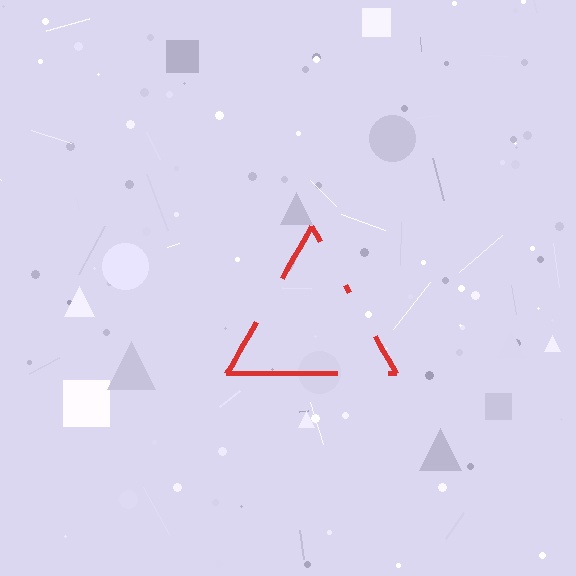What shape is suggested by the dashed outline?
The dashed outline suggests a triangle.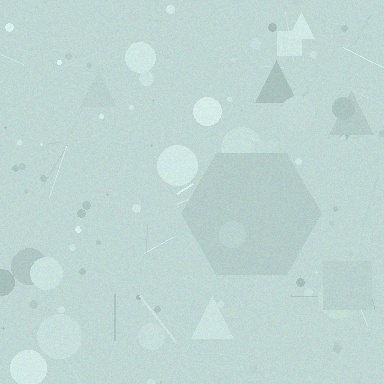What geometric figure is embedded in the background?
A hexagon is embedded in the background.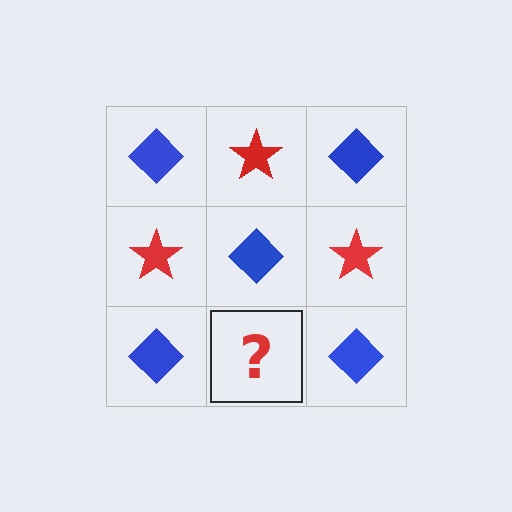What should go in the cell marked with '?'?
The missing cell should contain a red star.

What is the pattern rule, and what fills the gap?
The rule is that it alternates blue diamond and red star in a checkerboard pattern. The gap should be filled with a red star.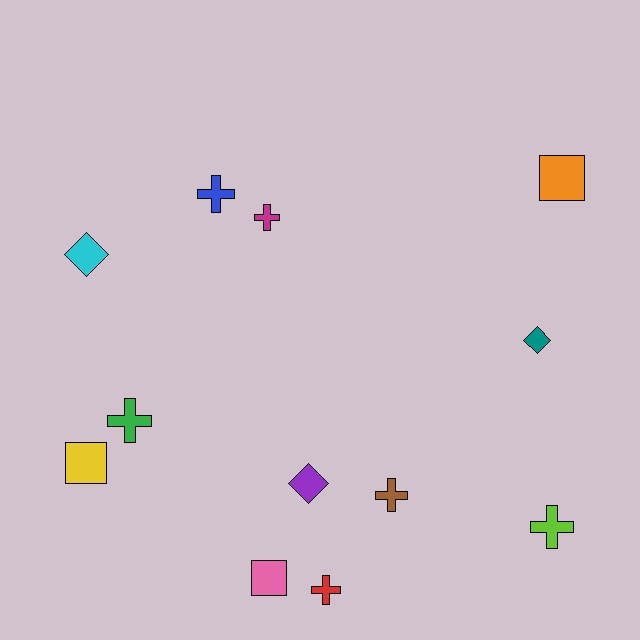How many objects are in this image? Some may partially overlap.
There are 12 objects.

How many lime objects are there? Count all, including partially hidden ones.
There is 1 lime object.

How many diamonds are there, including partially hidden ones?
There are 3 diamonds.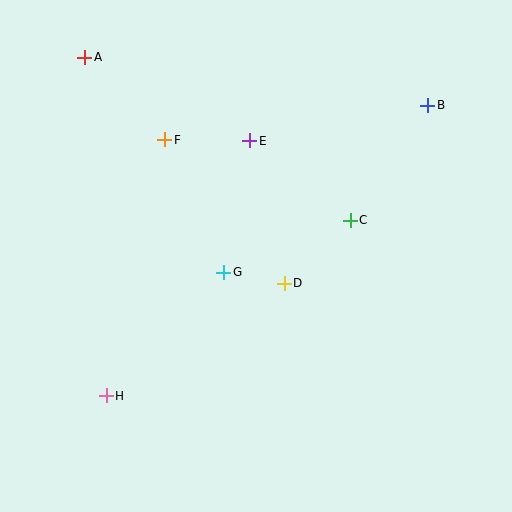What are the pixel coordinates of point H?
Point H is at (106, 396).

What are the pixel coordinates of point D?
Point D is at (284, 283).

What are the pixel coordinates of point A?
Point A is at (85, 57).